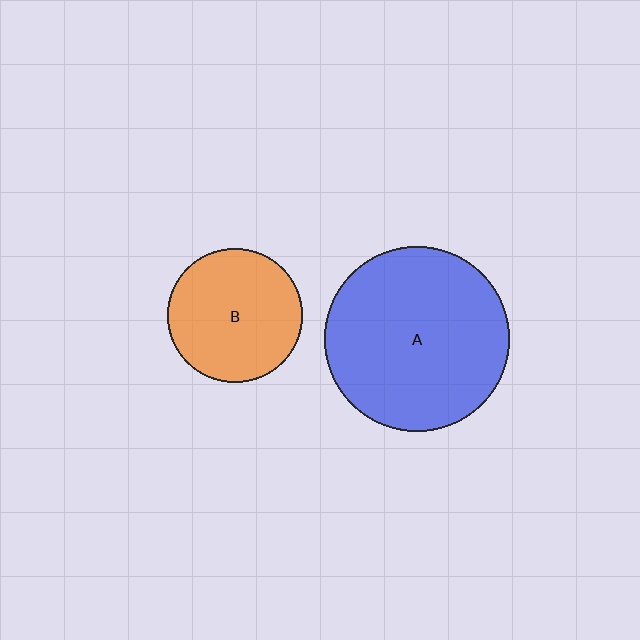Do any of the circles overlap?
No, none of the circles overlap.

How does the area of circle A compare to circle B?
Approximately 1.9 times.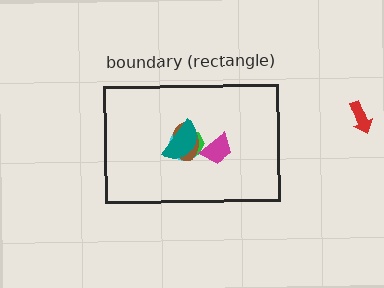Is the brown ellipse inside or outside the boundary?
Inside.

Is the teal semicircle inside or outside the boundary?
Inside.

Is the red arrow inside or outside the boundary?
Outside.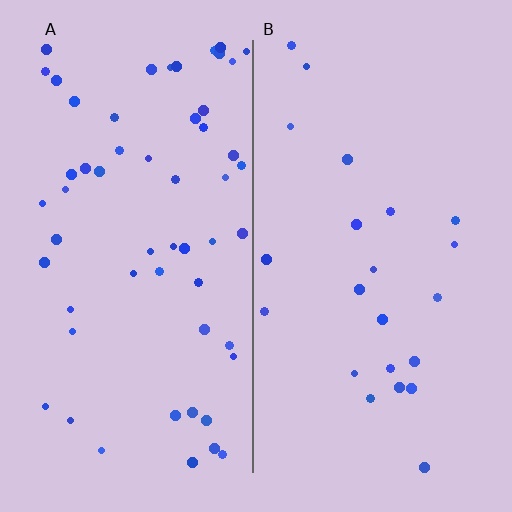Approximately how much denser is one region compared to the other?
Approximately 2.5× — region A over region B.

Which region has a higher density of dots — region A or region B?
A (the left).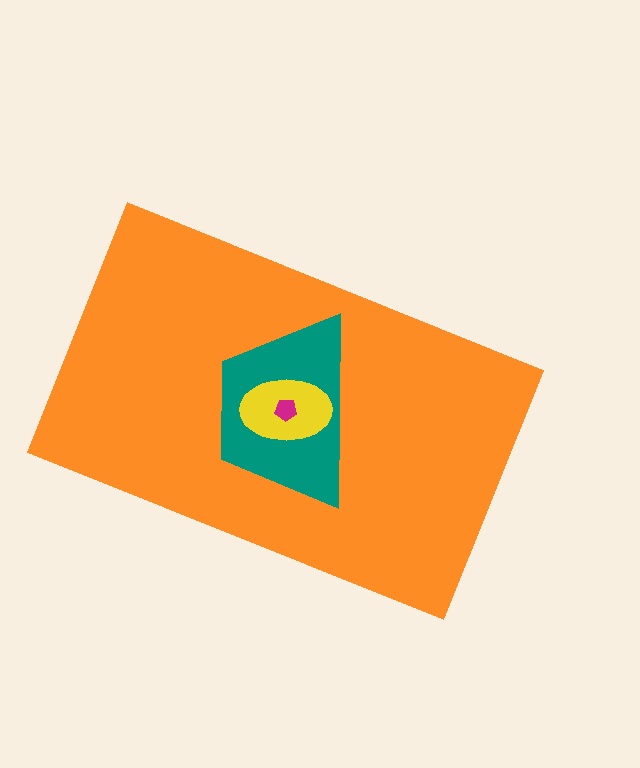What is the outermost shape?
The orange rectangle.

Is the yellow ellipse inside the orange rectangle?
Yes.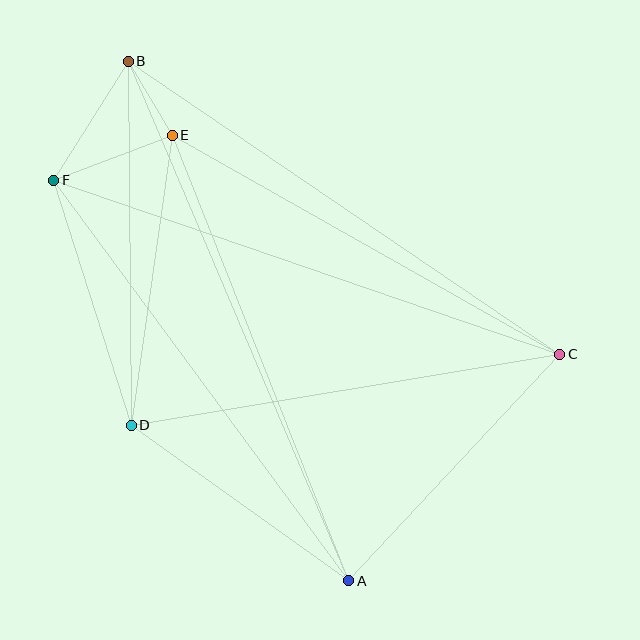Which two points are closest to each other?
Points B and E are closest to each other.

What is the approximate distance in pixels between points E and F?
The distance between E and F is approximately 127 pixels.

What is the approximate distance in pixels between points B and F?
The distance between B and F is approximately 140 pixels.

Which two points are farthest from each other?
Points A and B are farthest from each other.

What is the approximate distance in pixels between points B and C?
The distance between B and C is approximately 522 pixels.